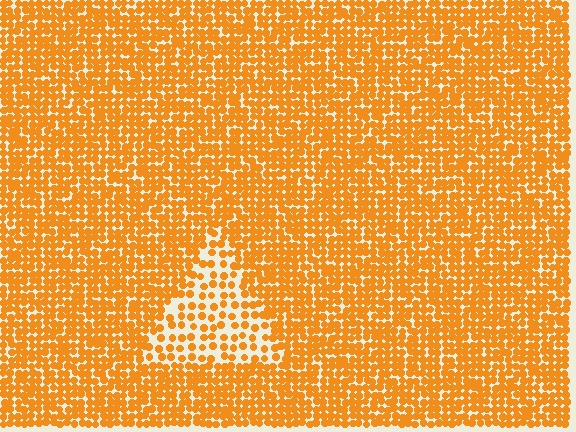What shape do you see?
I see a triangle.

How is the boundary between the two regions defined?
The boundary is defined by a change in element density (approximately 2.1x ratio). All elements are the same color, size, and shape.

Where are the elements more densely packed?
The elements are more densely packed outside the triangle boundary.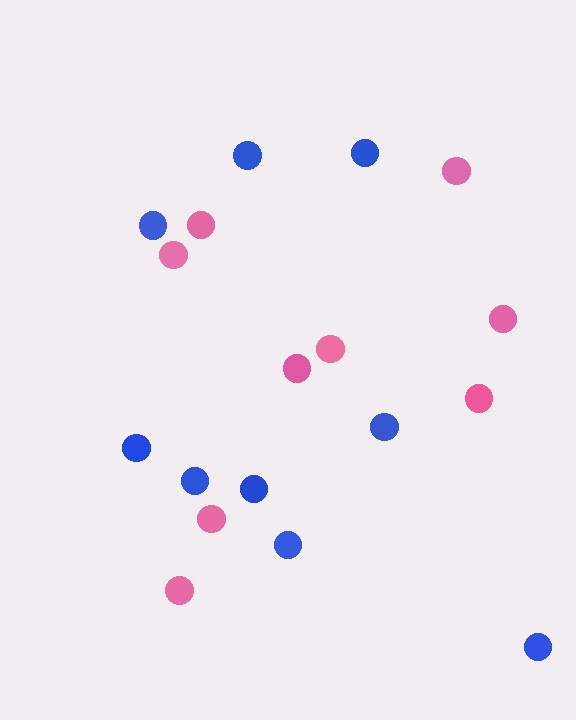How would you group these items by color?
There are 2 groups: one group of blue circles (9) and one group of pink circles (9).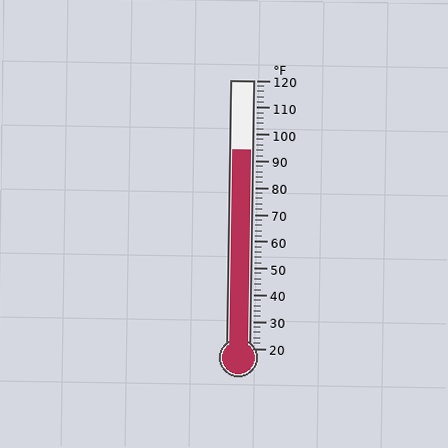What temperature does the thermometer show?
The thermometer shows approximately 94°F.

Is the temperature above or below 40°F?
The temperature is above 40°F.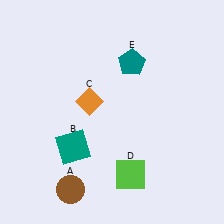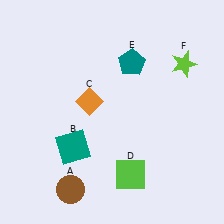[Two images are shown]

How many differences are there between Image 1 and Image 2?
There is 1 difference between the two images.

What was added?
A lime star (F) was added in Image 2.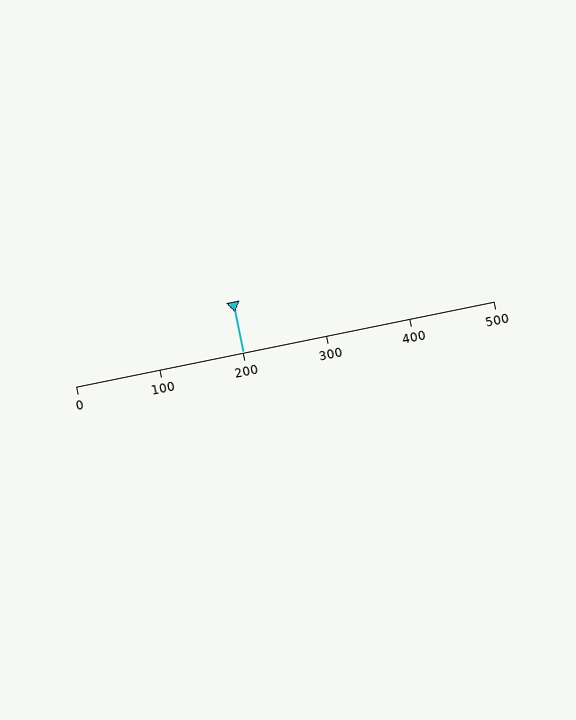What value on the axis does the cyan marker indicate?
The marker indicates approximately 200.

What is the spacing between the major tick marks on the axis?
The major ticks are spaced 100 apart.